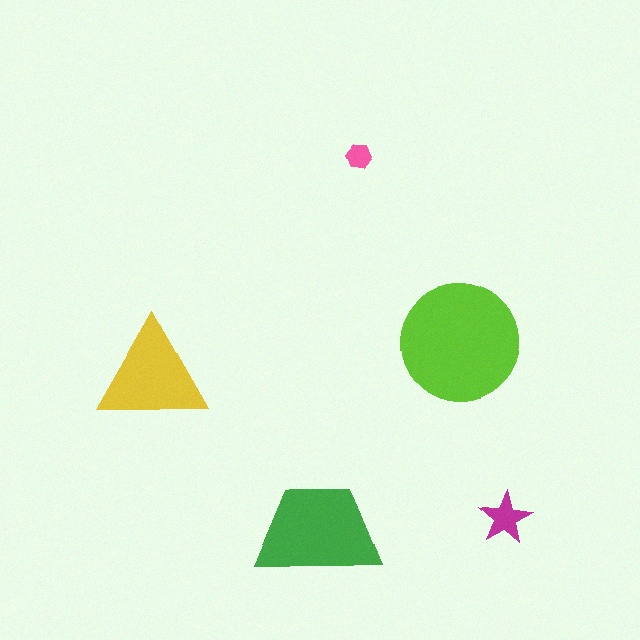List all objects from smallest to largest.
The pink hexagon, the magenta star, the yellow triangle, the green trapezoid, the lime circle.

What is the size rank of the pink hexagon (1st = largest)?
5th.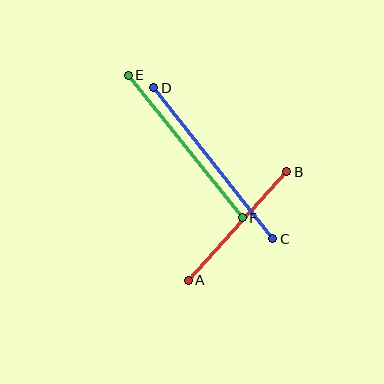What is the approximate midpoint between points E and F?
The midpoint is at approximately (185, 146) pixels.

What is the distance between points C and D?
The distance is approximately 192 pixels.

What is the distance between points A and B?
The distance is approximately 147 pixels.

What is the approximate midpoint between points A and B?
The midpoint is at approximately (238, 226) pixels.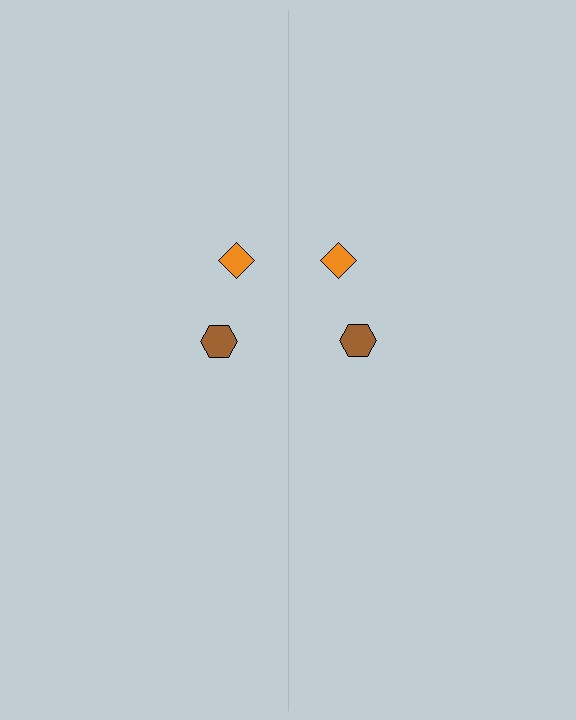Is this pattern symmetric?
Yes, this pattern has bilateral (reflection) symmetry.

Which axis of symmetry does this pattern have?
The pattern has a vertical axis of symmetry running through the center of the image.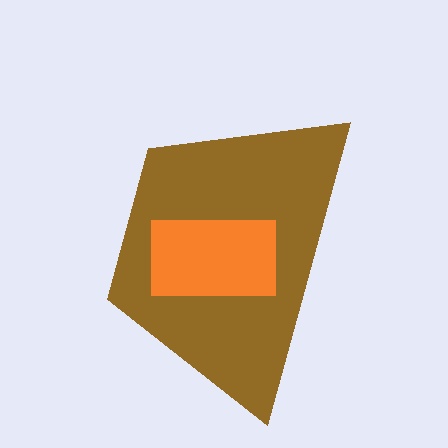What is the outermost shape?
The brown trapezoid.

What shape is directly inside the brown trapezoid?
The orange rectangle.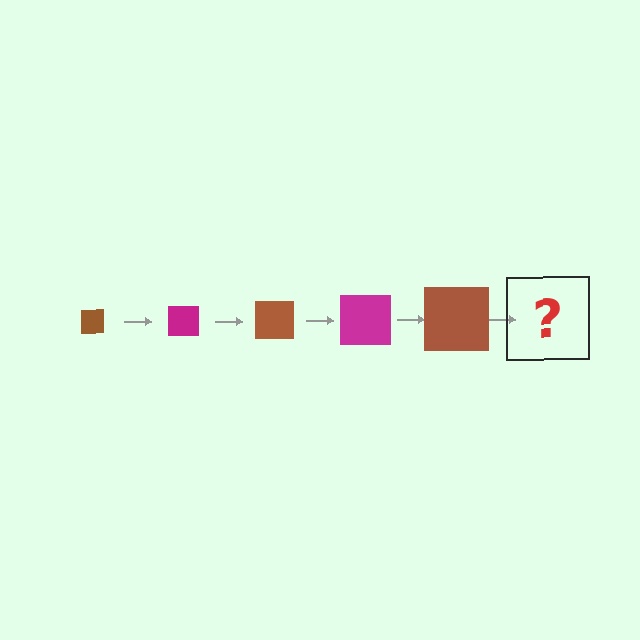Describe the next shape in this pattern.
It should be a magenta square, larger than the previous one.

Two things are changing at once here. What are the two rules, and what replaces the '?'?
The two rules are that the square grows larger each step and the color cycles through brown and magenta. The '?' should be a magenta square, larger than the previous one.